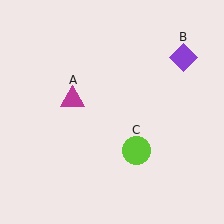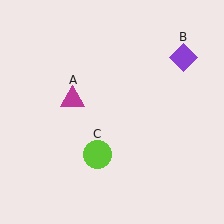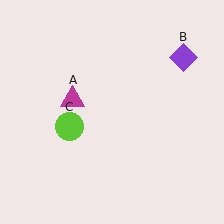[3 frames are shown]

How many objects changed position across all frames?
1 object changed position: lime circle (object C).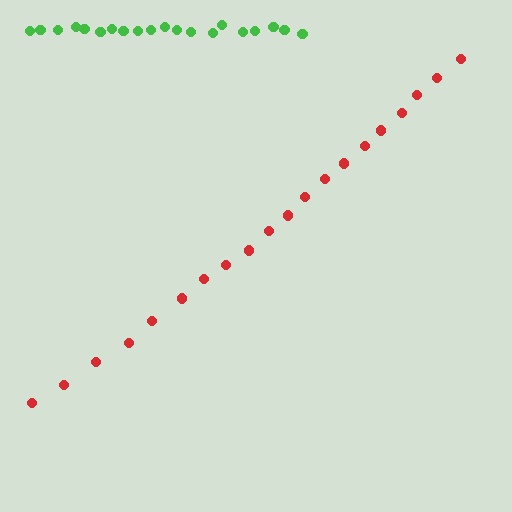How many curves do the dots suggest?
There are 2 distinct paths.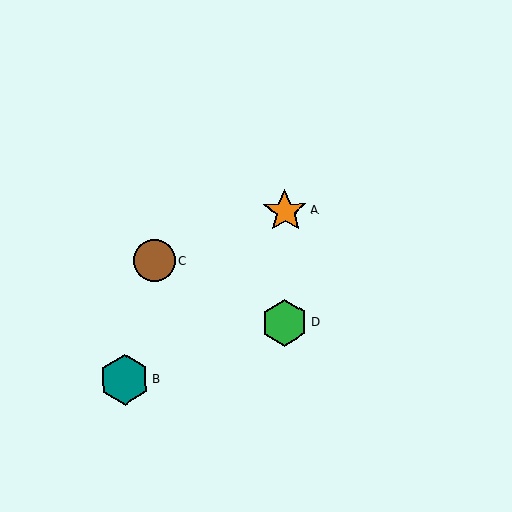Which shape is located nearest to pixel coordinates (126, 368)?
The teal hexagon (labeled B) at (125, 380) is nearest to that location.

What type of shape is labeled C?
Shape C is a brown circle.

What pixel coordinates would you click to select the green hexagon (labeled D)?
Click at (285, 323) to select the green hexagon D.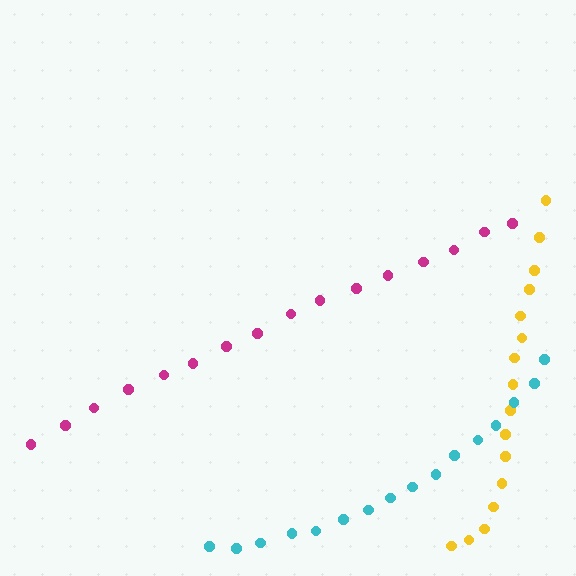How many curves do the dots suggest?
There are 3 distinct paths.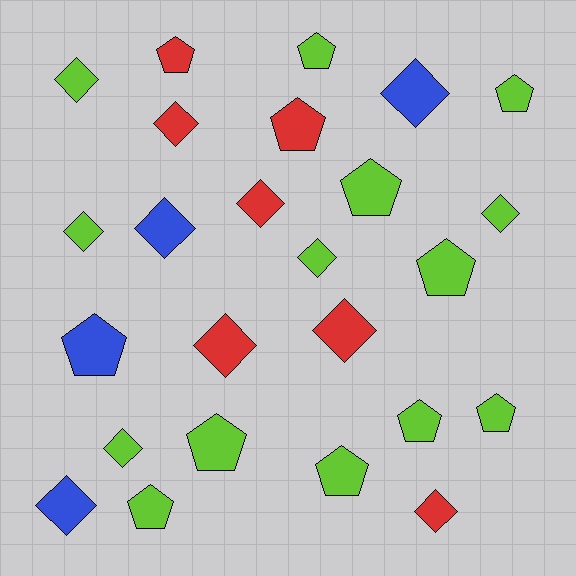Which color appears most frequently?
Lime, with 14 objects.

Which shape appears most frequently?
Diamond, with 13 objects.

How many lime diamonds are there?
There are 5 lime diamonds.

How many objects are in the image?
There are 25 objects.